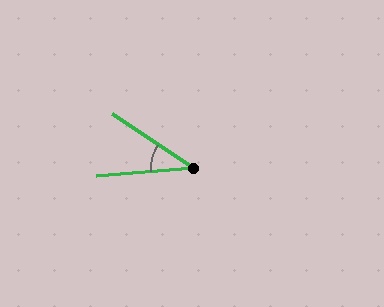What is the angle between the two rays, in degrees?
Approximately 38 degrees.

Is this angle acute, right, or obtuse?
It is acute.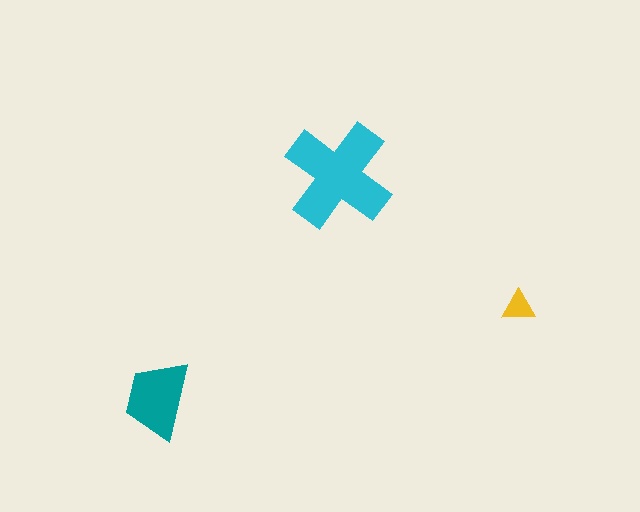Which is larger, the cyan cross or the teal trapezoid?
The cyan cross.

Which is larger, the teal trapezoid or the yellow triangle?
The teal trapezoid.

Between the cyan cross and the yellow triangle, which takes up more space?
The cyan cross.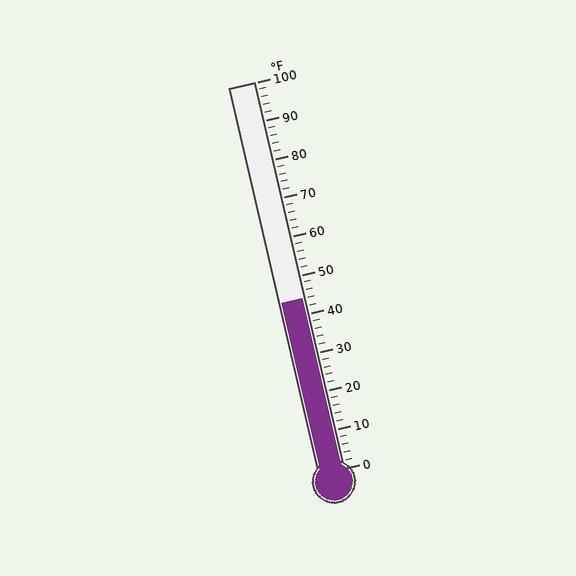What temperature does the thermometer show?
The thermometer shows approximately 44°F.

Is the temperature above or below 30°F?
The temperature is above 30°F.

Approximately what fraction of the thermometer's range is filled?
The thermometer is filled to approximately 45% of its range.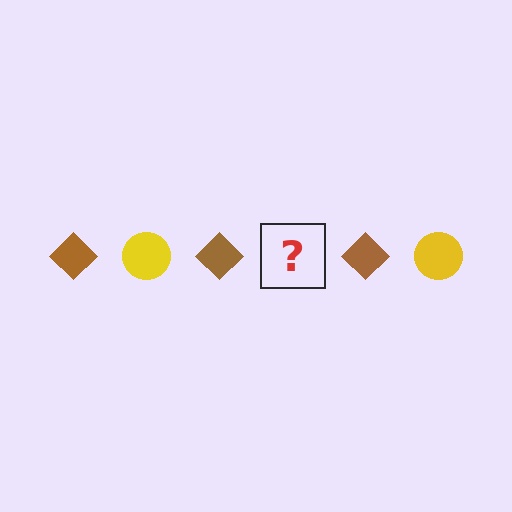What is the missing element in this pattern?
The missing element is a yellow circle.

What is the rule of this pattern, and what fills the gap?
The rule is that the pattern alternates between brown diamond and yellow circle. The gap should be filled with a yellow circle.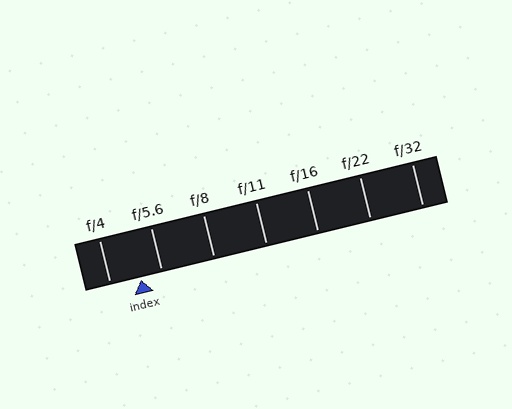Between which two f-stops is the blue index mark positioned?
The index mark is between f/4 and f/5.6.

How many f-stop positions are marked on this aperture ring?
There are 7 f-stop positions marked.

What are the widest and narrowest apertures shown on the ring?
The widest aperture shown is f/4 and the narrowest is f/32.